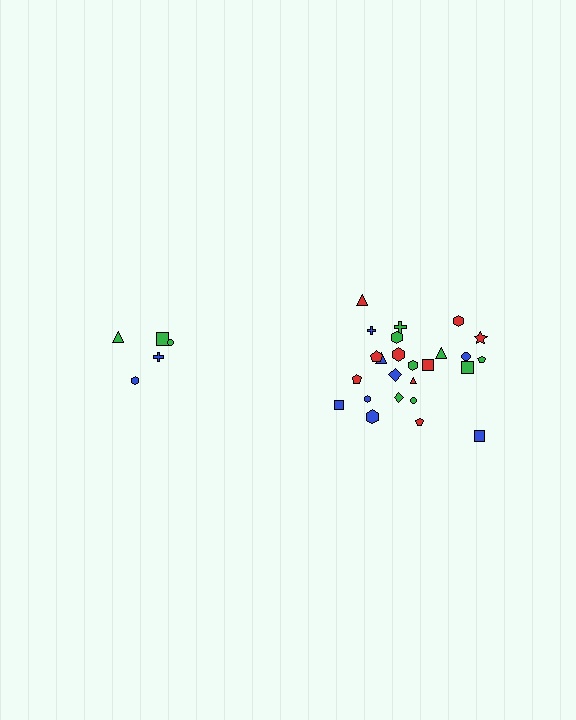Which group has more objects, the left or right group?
The right group.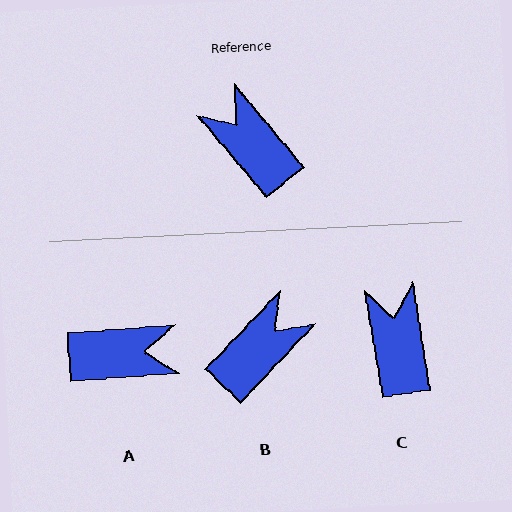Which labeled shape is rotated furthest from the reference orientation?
A, about 126 degrees away.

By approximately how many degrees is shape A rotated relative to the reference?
Approximately 126 degrees clockwise.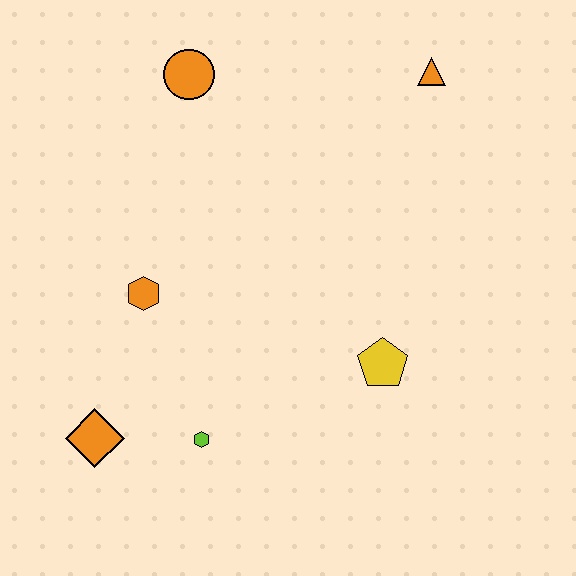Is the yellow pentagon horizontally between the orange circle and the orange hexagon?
No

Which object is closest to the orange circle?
The orange hexagon is closest to the orange circle.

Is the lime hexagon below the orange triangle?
Yes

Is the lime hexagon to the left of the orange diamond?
No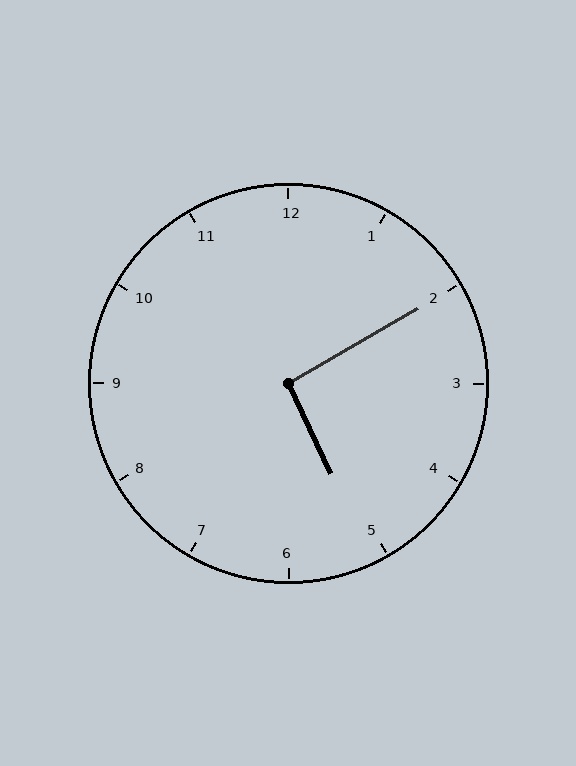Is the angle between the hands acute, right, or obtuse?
It is right.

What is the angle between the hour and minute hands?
Approximately 95 degrees.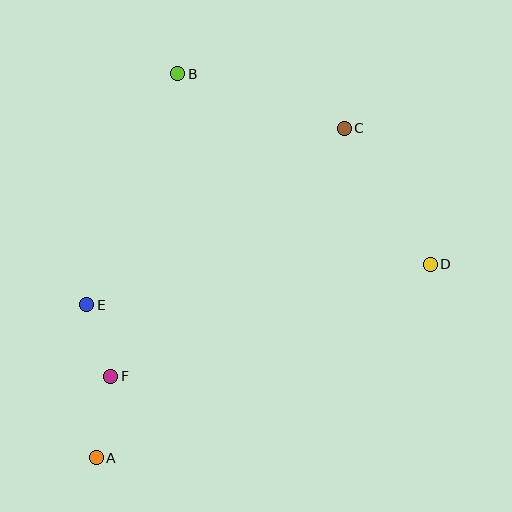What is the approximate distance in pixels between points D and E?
The distance between D and E is approximately 346 pixels.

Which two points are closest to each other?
Points E and F are closest to each other.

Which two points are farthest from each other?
Points A and C are farthest from each other.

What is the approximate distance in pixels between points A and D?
The distance between A and D is approximately 386 pixels.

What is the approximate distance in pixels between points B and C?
The distance between B and C is approximately 175 pixels.